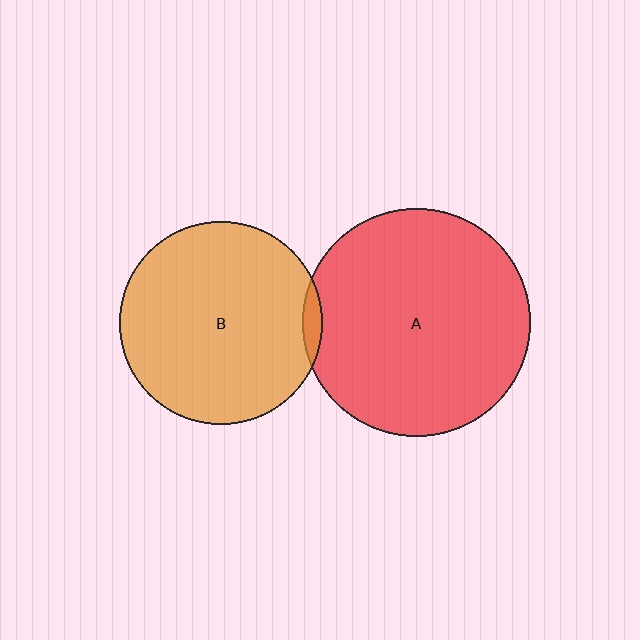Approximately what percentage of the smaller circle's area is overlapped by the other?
Approximately 5%.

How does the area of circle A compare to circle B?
Approximately 1.3 times.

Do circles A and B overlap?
Yes.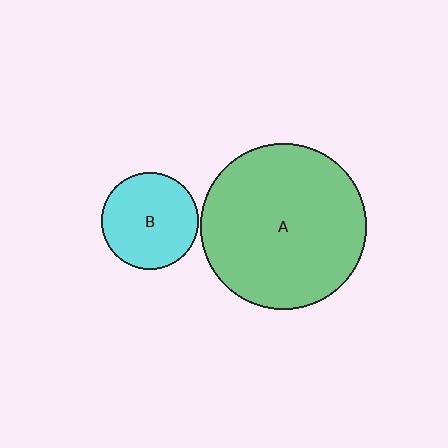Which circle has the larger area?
Circle A (green).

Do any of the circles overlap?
No, none of the circles overlap.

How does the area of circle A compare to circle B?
Approximately 3.0 times.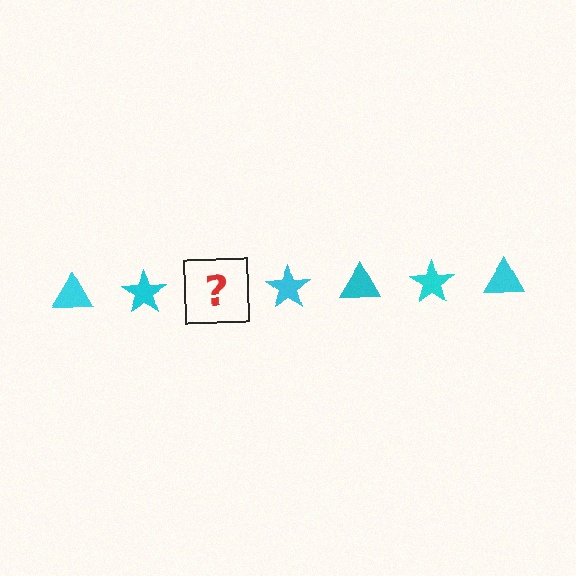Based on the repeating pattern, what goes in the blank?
The blank should be a cyan triangle.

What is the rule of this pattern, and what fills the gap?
The rule is that the pattern cycles through triangle, star shapes in cyan. The gap should be filled with a cyan triangle.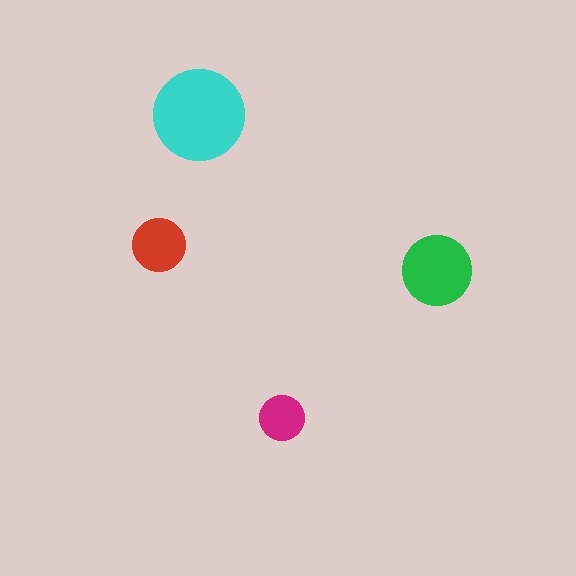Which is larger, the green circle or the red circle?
The green one.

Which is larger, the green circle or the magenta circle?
The green one.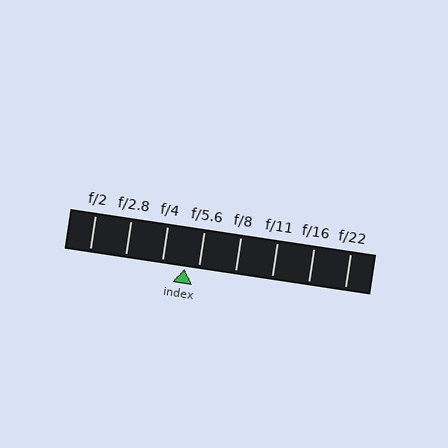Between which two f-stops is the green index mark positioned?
The index mark is between f/4 and f/5.6.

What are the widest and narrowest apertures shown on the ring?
The widest aperture shown is f/2 and the narrowest is f/22.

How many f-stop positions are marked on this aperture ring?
There are 8 f-stop positions marked.